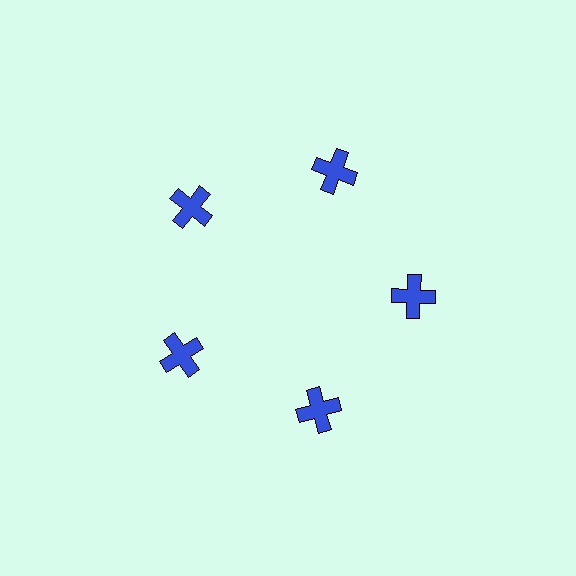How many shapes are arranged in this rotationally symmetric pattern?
There are 5 shapes, arranged in 5 groups of 1.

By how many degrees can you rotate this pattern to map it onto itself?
The pattern maps onto itself every 72 degrees of rotation.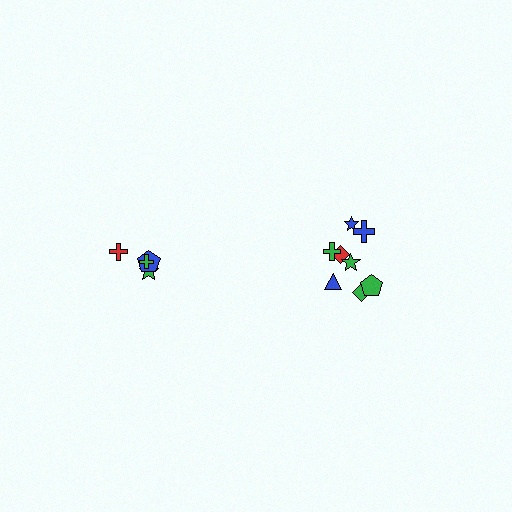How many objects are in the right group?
There are 8 objects.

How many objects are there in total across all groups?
There are 12 objects.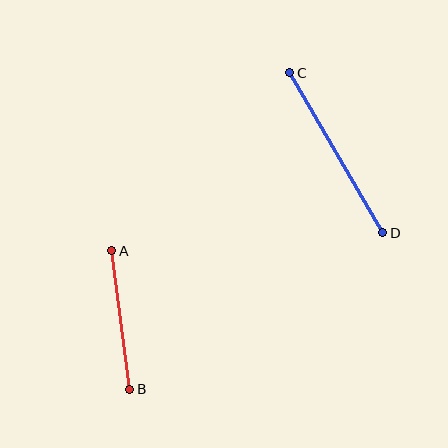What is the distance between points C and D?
The distance is approximately 185 pixels.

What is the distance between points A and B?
The distance is approximately 139 pixels.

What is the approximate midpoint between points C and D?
The midpoint is at approximately (336, 153) pixels.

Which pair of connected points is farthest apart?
Points C and D are farthest apart.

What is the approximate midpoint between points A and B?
The midpoint is at approximately (121, 320) pixels.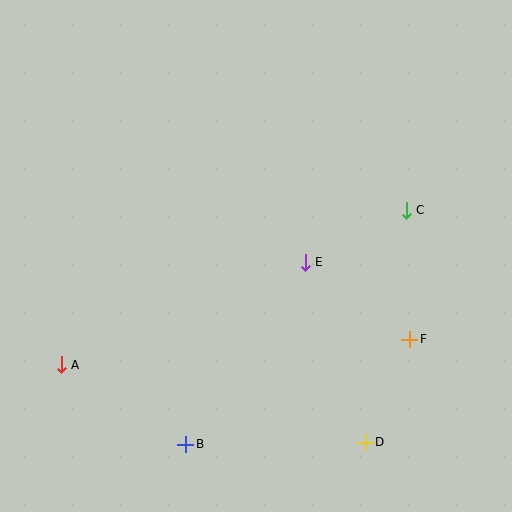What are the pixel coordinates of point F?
Point F is at (410, 339).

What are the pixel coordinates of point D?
Point D is at (365, 442).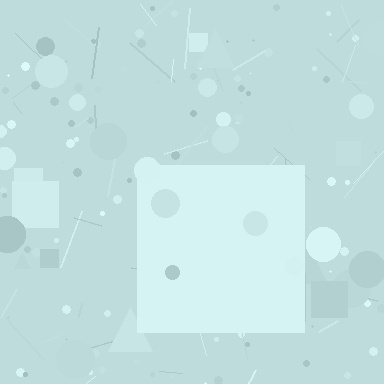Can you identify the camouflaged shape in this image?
The camouflaged shape is a square.